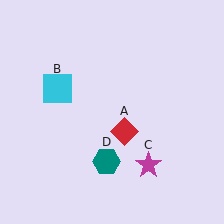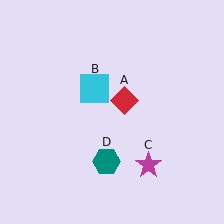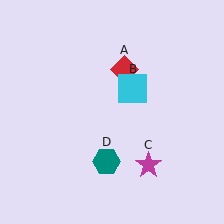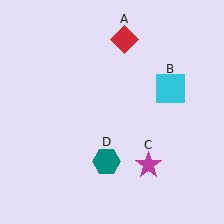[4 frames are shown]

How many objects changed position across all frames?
2 objects changed position: red diamond (object A), cyan square (object B).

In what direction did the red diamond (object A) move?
The red diamond (object A) moved up.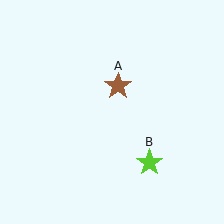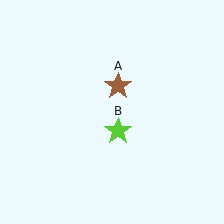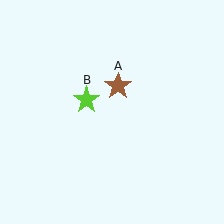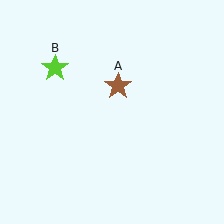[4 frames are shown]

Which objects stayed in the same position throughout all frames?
Brown star (object A) remained stationary.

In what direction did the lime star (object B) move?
The lime star (object B) moved up and to the left.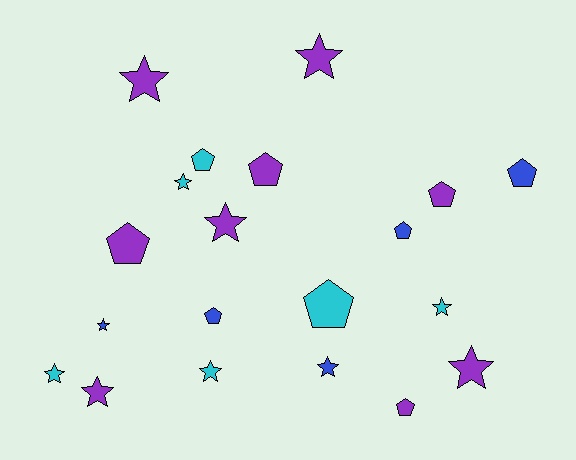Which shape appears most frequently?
Star, with 11 objects.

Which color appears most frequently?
Purple, with 9 objects.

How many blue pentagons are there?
There are 3 blue pentagons.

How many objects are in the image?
There are 20 objects.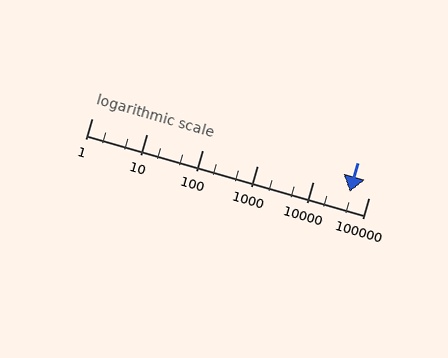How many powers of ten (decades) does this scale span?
The scale spans 5 decades, from 1 to 100000.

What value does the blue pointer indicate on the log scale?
The pointer indicates approximately 46000.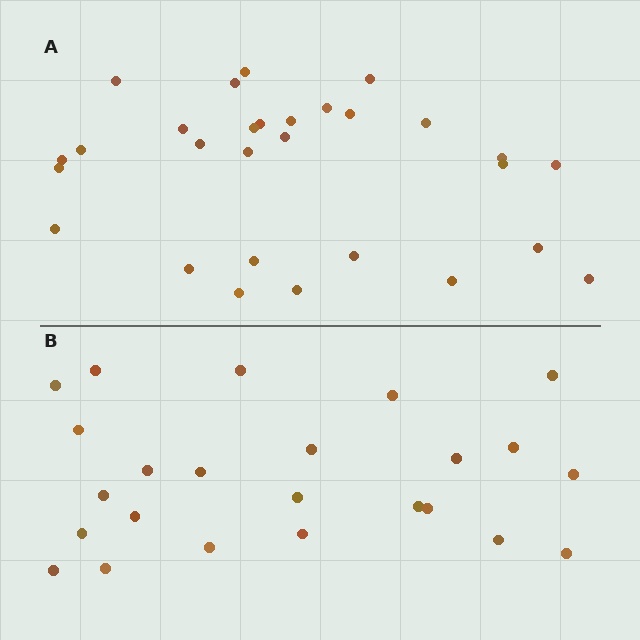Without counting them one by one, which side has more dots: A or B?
Region A (the top region) has more dots.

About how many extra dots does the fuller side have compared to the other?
Region A has about 5 more dots than region B.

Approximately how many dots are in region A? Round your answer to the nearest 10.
About 30 dots. (The exact count is 29, which rounds to 30.)